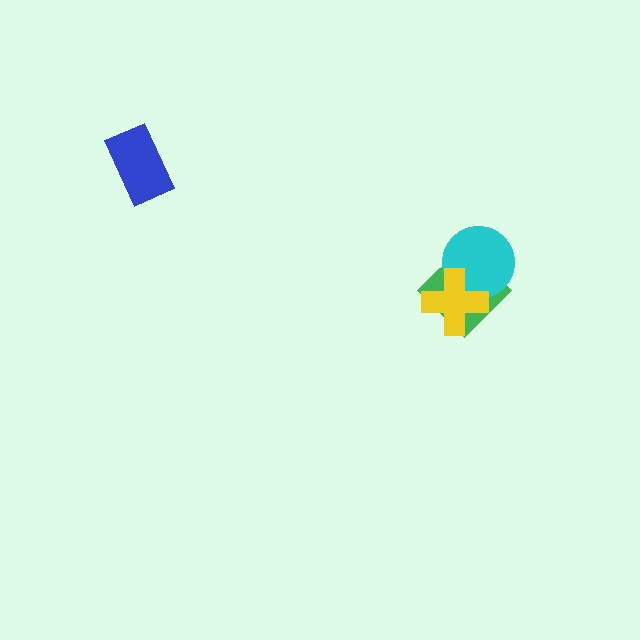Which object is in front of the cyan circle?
The yellow cross is in front of the cyan circle.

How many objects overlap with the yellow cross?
2 objects overlap with the yellow cross.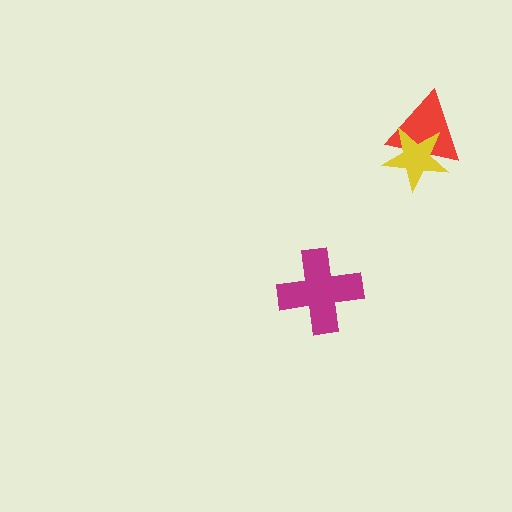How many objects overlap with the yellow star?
1 object overlaps with the yellow star.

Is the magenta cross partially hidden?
No, no other shape covers it.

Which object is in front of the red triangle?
The yellow star is in front of the red triangle.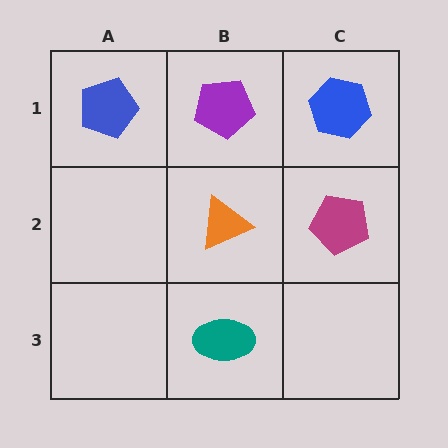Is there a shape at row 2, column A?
No, that cell is empty.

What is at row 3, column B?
A teal ellipse.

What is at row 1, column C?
A blue hexagon.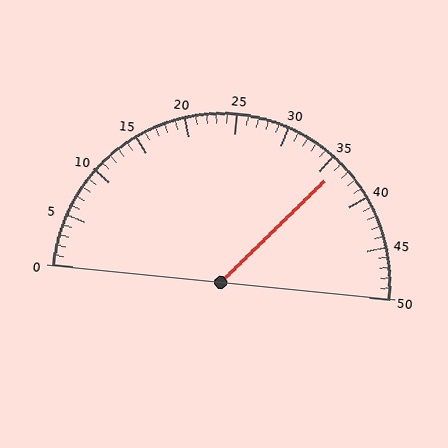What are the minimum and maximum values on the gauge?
The gauge ranges from 0 to 50.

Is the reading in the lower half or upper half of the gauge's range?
The reading is in the upper half of the range (0 to 50).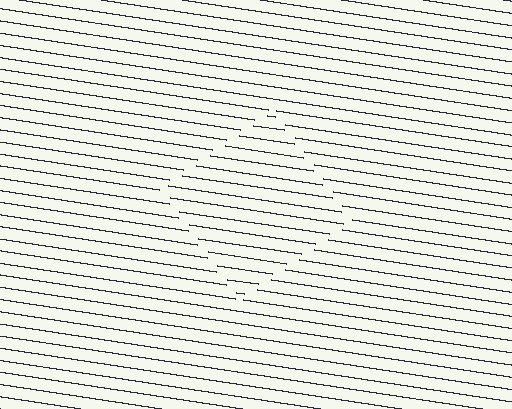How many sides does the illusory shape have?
4 sides — the line-ends trace a square.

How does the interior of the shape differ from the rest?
The interior of the shape contains the same grating, shifted by half a period — the contour is defined by the phase discontinuity where line-ends from the inner and outer gratings abut.